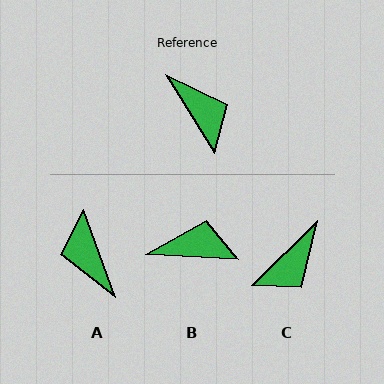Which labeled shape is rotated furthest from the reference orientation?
A, about 168 degrees away.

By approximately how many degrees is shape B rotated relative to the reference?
Approximately 55 degrees counter-clockwise.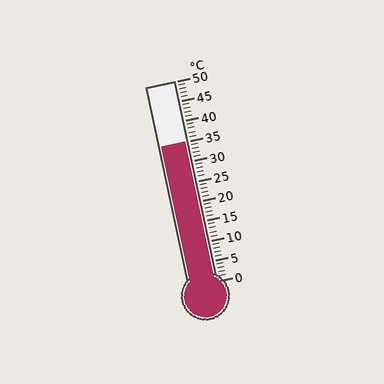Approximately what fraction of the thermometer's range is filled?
The thermometer is filled to approximately 70% of its range.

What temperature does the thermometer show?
The thermometer shows approximately 35°C.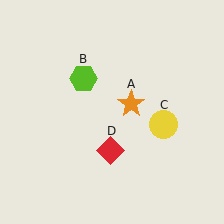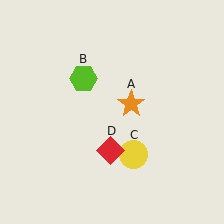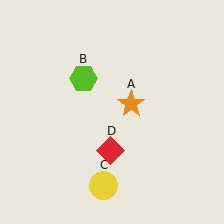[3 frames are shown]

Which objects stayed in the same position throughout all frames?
Orange star (object A) and lime hexagon (object B) and red diamond (object D) remained stationary.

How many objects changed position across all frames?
1 object changed position: yellow circle (object C).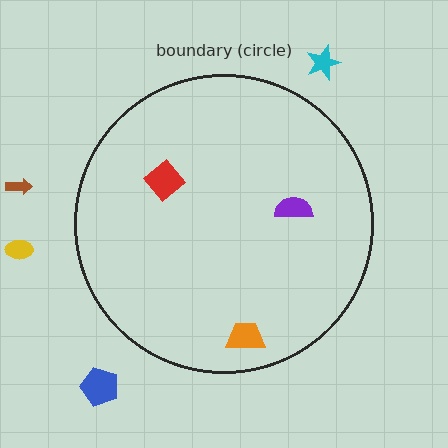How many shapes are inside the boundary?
3 inside, 4 outside.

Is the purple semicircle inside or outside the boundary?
Inside.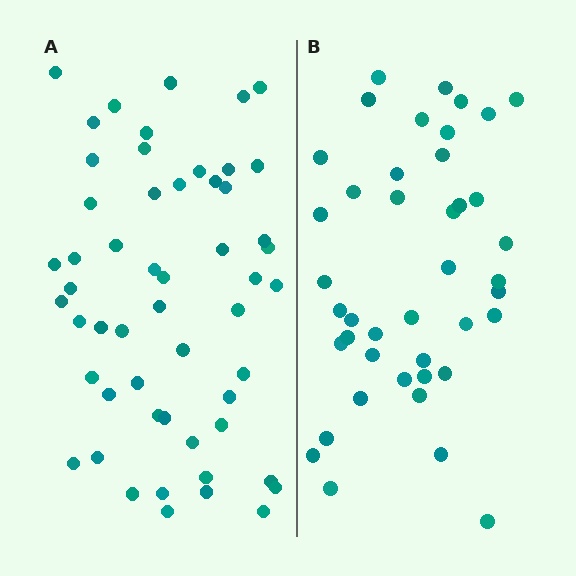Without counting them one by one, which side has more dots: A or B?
Region A (the left region) has more dots.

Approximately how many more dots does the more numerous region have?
Region A has roughly 12 or so more dots than region B.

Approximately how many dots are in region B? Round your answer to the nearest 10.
About 40 dots. (The exact count is 42, which rounds to 40.)